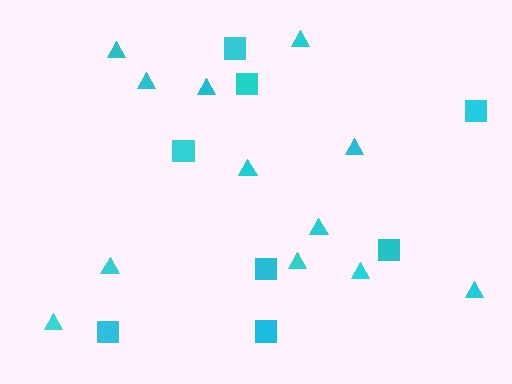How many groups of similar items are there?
There are 2 groups: one group of squares (8) and one group of triangles (12).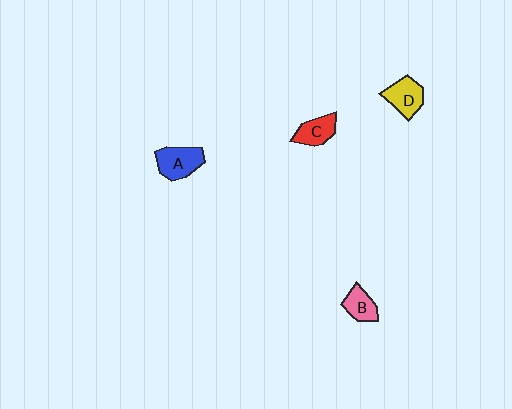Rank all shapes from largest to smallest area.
From largest to smallest: A (blue), D (yellow), C (red), B (pink).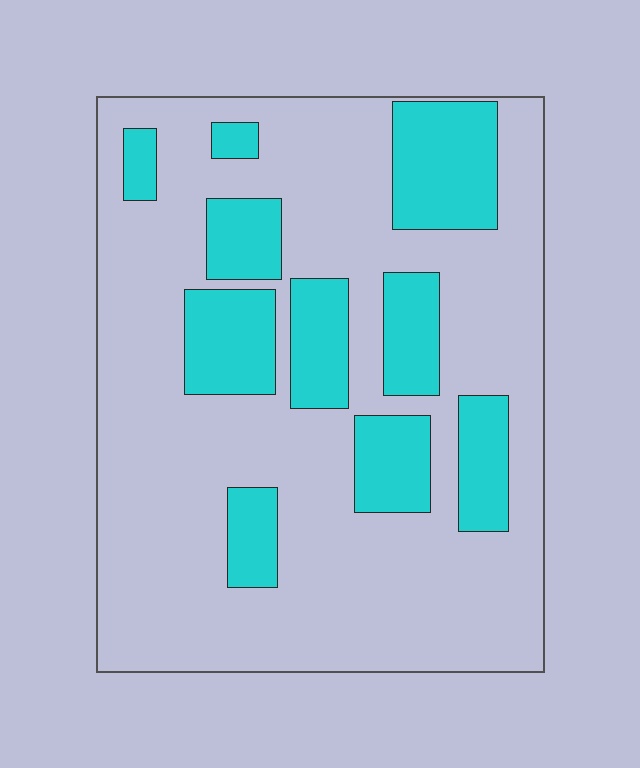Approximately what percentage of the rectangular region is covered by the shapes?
Approximately 25%.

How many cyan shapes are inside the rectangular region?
10.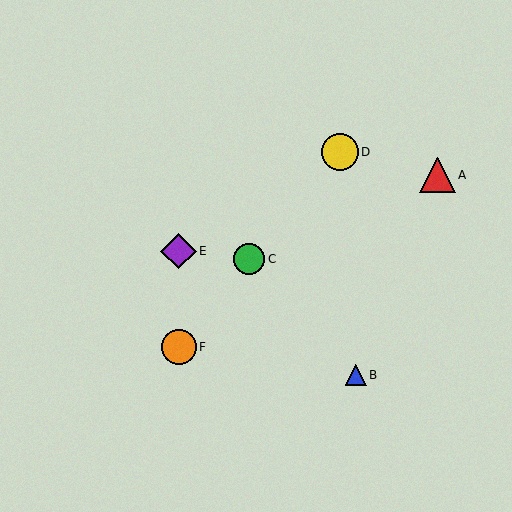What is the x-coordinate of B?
Object B is at x≈356.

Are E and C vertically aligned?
No, E is at x≈179 and C is at x≈249.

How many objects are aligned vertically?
2 objects (E, F) are aligned vertically.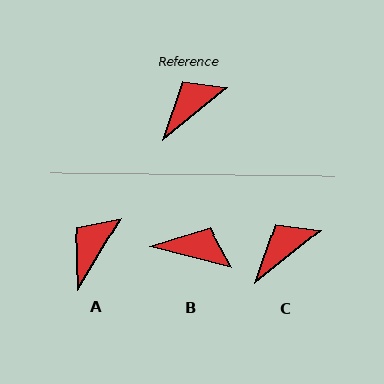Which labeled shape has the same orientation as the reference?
C.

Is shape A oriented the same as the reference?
No, it is off by about 20 degrees.